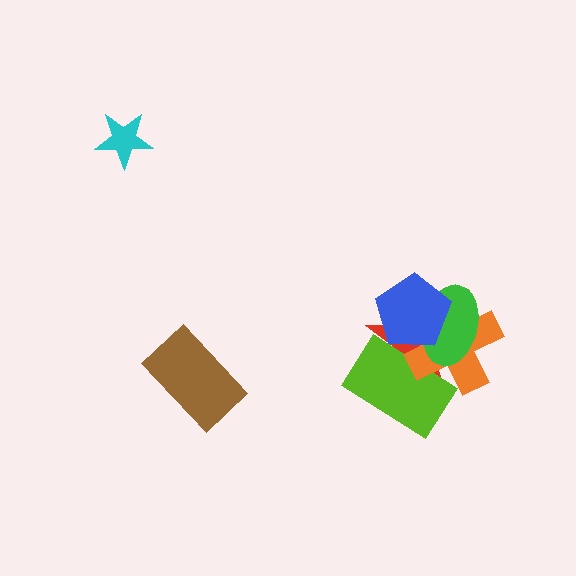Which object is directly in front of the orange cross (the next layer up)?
The green ellipse is directly in front of the orange cross.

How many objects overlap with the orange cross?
4 objects overlap with the orange cross.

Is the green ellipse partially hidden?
Yes, it is partially covered by another shape.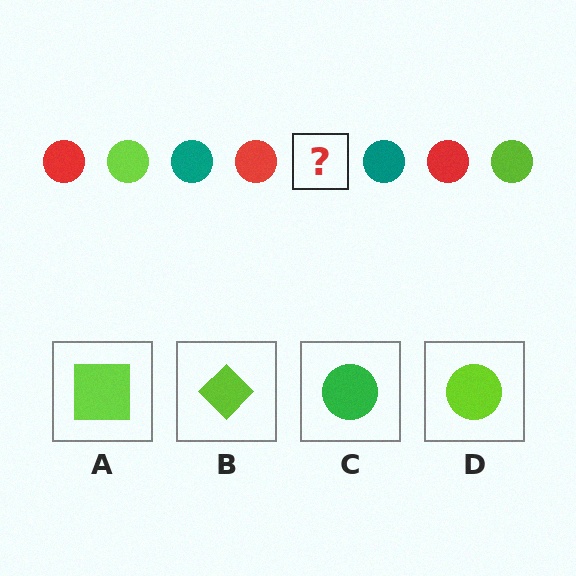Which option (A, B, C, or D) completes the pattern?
D.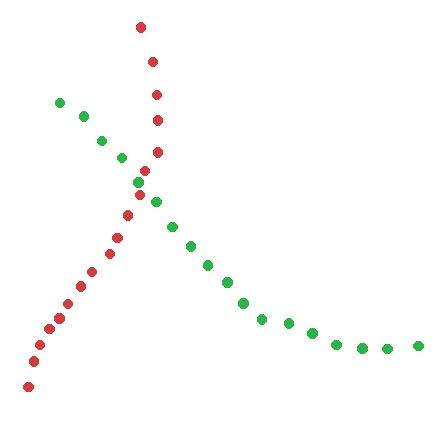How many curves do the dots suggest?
There are 2 distinct paths.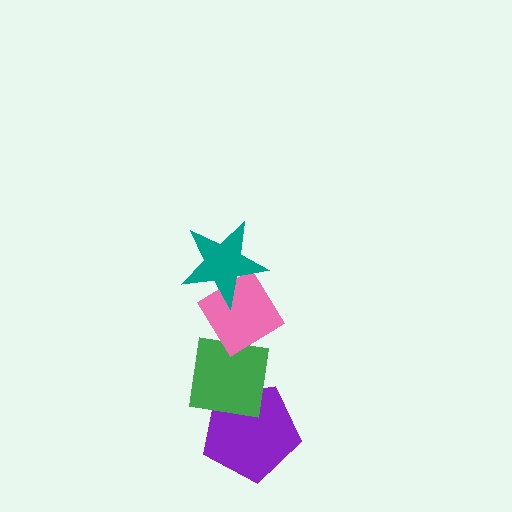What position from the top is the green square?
The green square is 3rd from the top.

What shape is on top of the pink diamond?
The teal star is on top of the pink diamond.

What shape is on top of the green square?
The pink diamond is on top of the green square.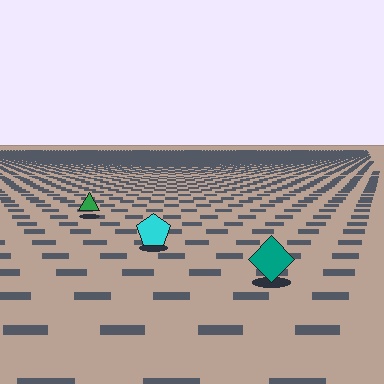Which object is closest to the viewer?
The teal diamond is closest. The texture marks near it are larger and more spread out.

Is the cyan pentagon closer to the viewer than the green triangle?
Yes. The cyan pentagon is closer — you can tell from the texture gradient: the ground texture is coarser near it.